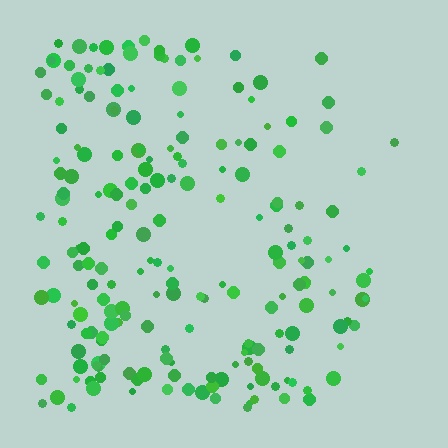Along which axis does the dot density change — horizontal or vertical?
Horizontal.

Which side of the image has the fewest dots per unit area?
The right.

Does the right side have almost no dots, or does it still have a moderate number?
Still a moderate number, just noticeably fewer than the left.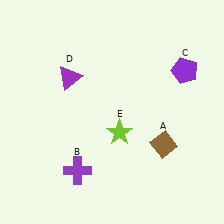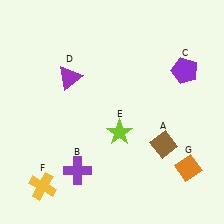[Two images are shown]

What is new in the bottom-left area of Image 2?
A yellow cross (F) was added in the bottom-left area of Image 2.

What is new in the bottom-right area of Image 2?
An orange diamond (G) was added in the bottom-right area of Image 2.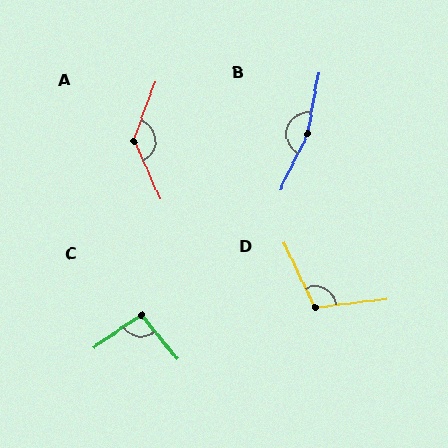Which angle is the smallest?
C, at approximately 95 degrees.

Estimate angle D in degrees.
Approximately 109 degrees.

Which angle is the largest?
B, at approximately 164 degrees.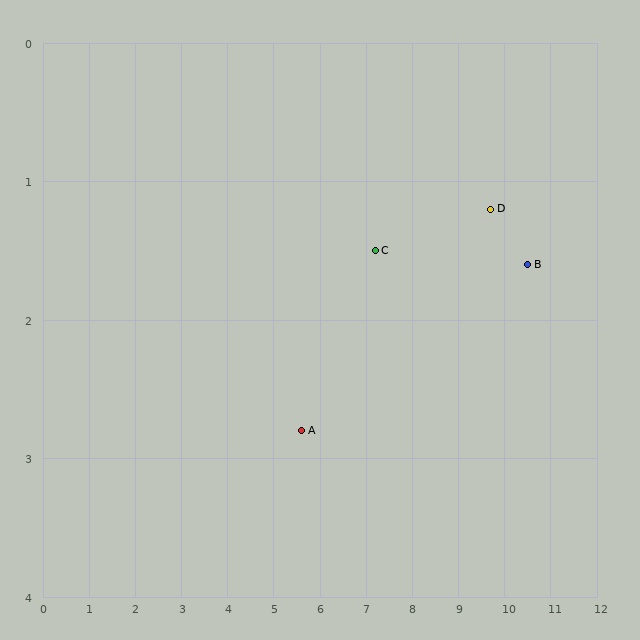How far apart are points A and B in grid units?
Points A and B are about 5.0 grid units apart.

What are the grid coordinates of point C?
Point C is at approximately (7.2, 1.5).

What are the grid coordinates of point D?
Point D is at approximately (9.7, 1.2).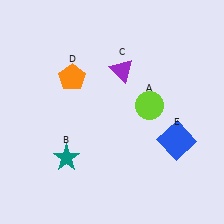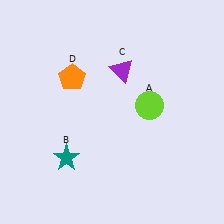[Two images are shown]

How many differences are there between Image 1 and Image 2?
There is 1 difference between the two images.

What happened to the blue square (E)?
The blue square (E) was removed in Image 2. It was in the bottom-right area of Image 1.